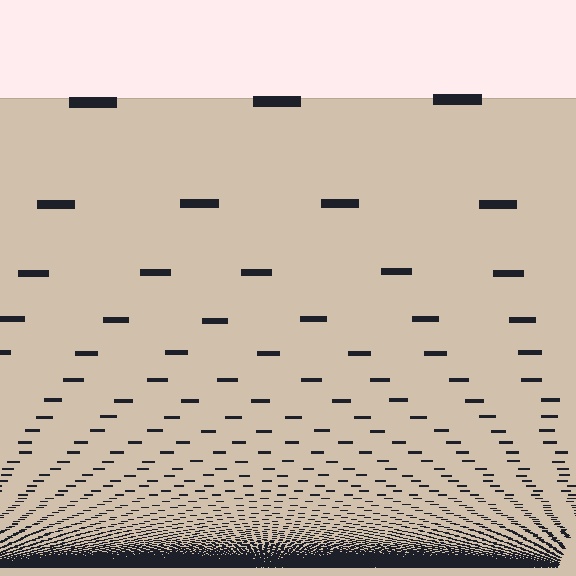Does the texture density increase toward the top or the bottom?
Density increases toward the bottom.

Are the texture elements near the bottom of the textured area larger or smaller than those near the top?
Smaller. The gradient is inverted — elements near the bottom are smaller and denser.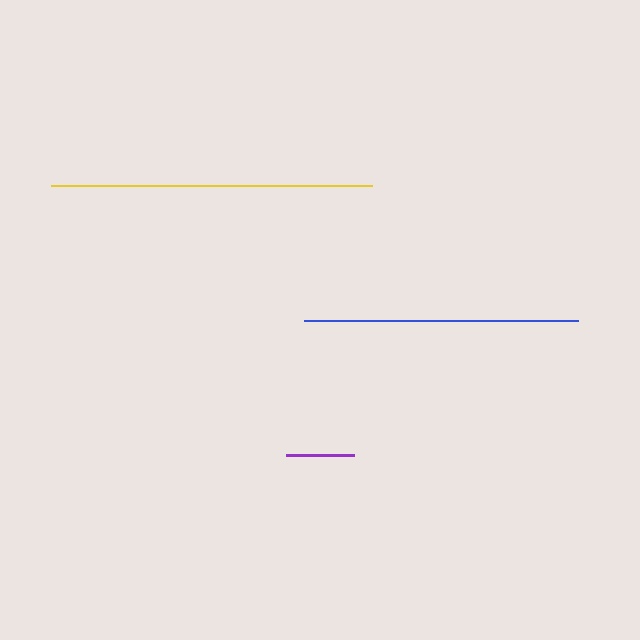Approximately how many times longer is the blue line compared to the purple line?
The blue line is approximately 4.0 times the length of the purple line.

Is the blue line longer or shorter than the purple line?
The blue line is longer than the purple line.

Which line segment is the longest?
The yellow line is the longest at approximately 321 pixels.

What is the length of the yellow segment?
The yellow segment is approximately 321 pixels long.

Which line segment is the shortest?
The purple line is the shortest at approximately 68 pixels.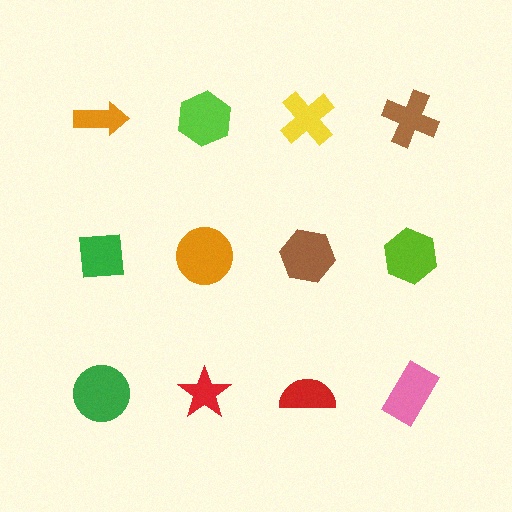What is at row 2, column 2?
An orange circle.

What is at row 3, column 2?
A red star.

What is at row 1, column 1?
An orange arrow.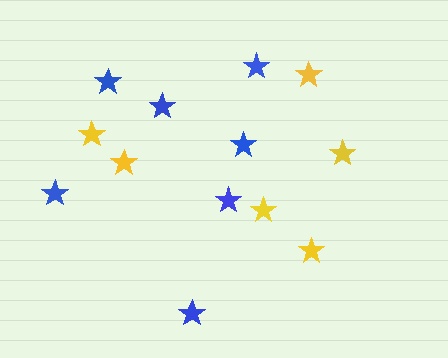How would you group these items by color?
There are 2 groups: one group of yellow stars (6) and one group of blue stars (7).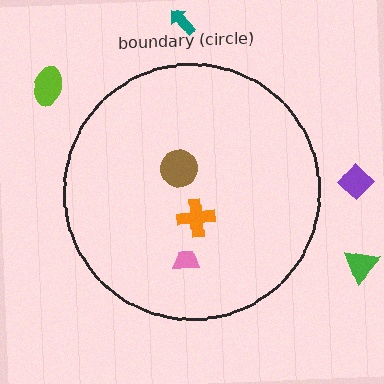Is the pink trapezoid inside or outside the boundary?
Inside.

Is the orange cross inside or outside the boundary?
Inside.